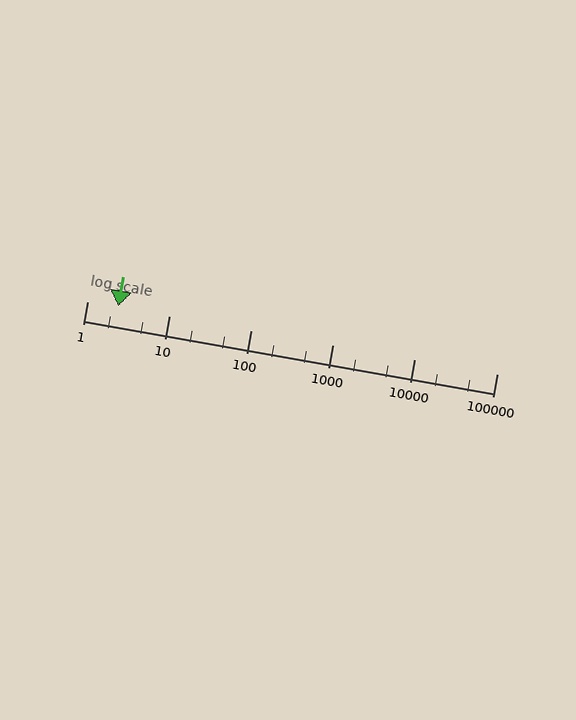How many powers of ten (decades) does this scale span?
The scale spans 5 decades, from 1 to 100000.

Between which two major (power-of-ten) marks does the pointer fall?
The pointer is between 1 and 10.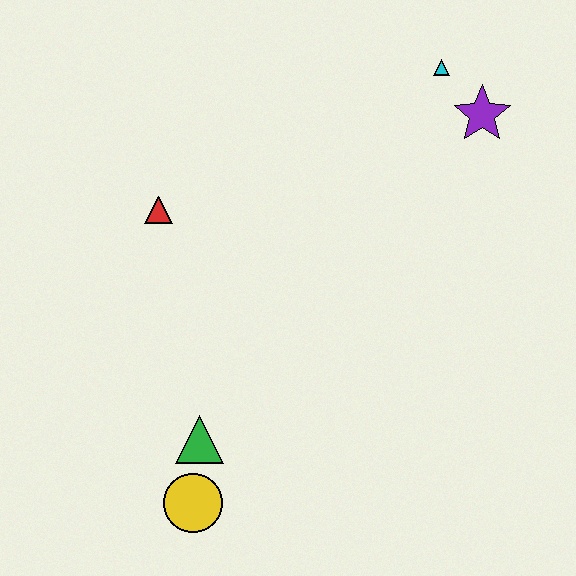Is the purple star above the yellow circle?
Yes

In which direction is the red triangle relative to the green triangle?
The red triangle is above the green triangle.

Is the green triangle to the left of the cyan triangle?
Yes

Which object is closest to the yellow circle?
The green triangle is closest to the yellow circle.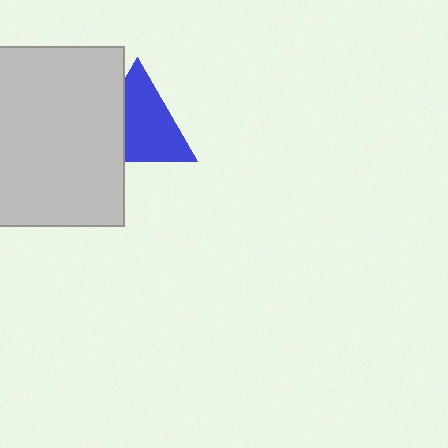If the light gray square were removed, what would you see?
You would see the complete blue triangle.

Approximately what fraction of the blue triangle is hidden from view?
Roughly 33% of the blue triangle is hidden behind the light gray square.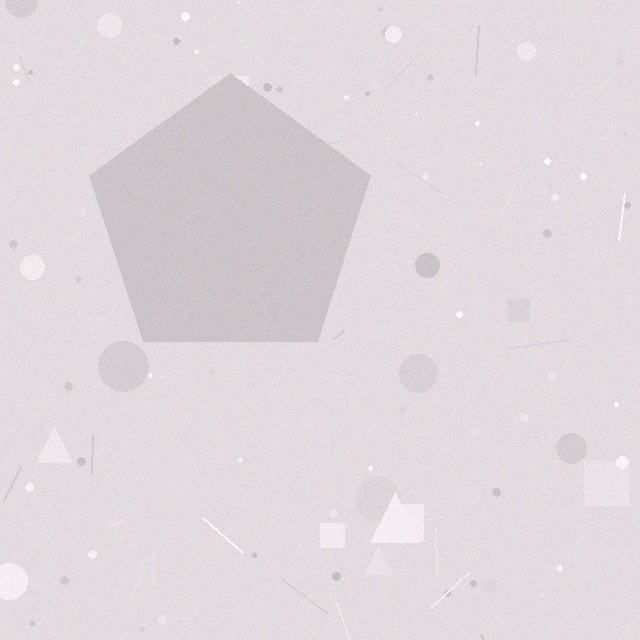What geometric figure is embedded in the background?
A pentagon is embedded in the background.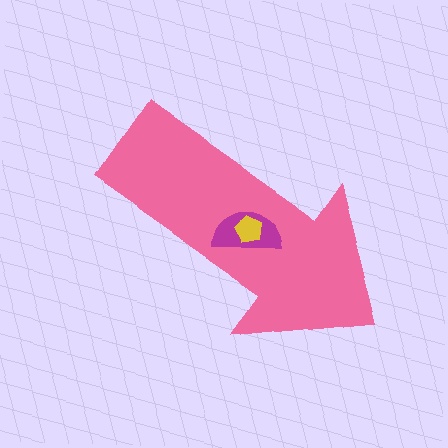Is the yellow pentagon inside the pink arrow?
Yes.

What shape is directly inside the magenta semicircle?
The yellow pentagon.